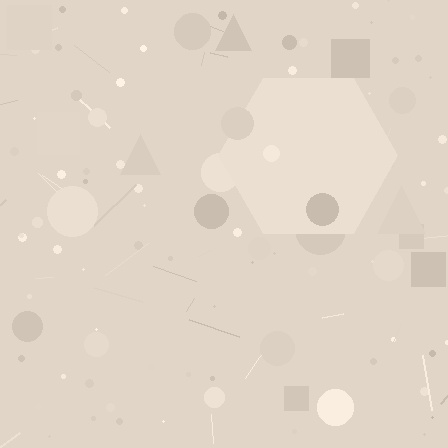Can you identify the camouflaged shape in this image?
The camouflaged shape is a hexagon.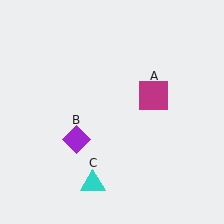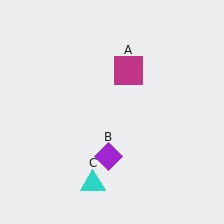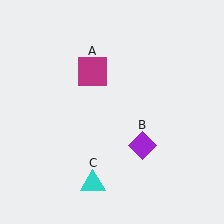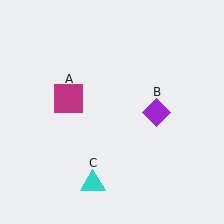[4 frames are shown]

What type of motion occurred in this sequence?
The magenta square (object A), purple diamond (object B) rotated counterclockwise around the center of the scene.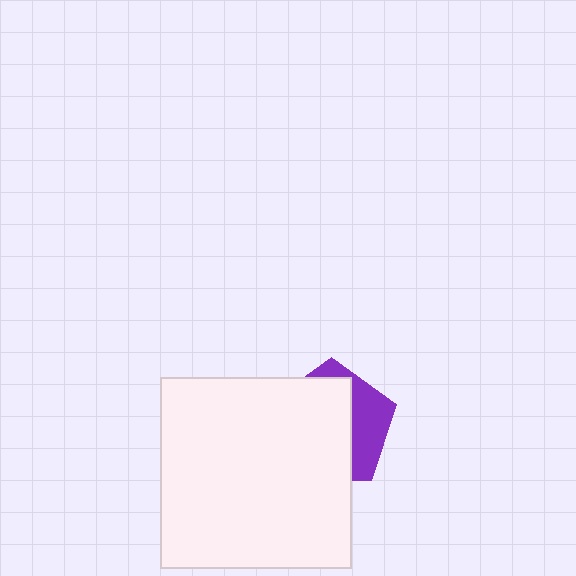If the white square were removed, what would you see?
You would see the complete purple pentagon.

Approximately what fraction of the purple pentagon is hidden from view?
Roughly 66% of the purple pentagon is hidden behind the white square.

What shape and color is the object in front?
The object in front is a white square.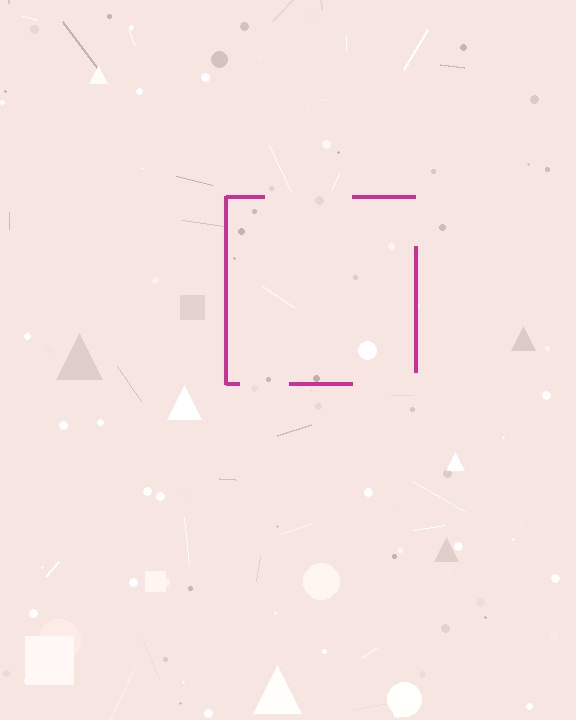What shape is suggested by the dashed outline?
The dashed outline suggests a square.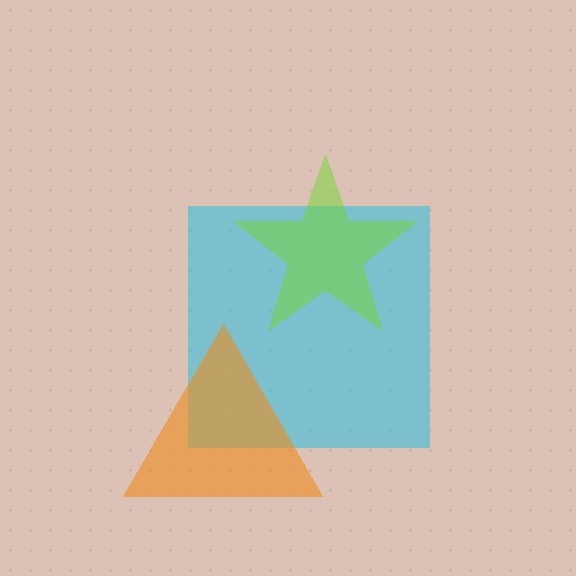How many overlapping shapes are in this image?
There are 3 overlapping shapes in the image.